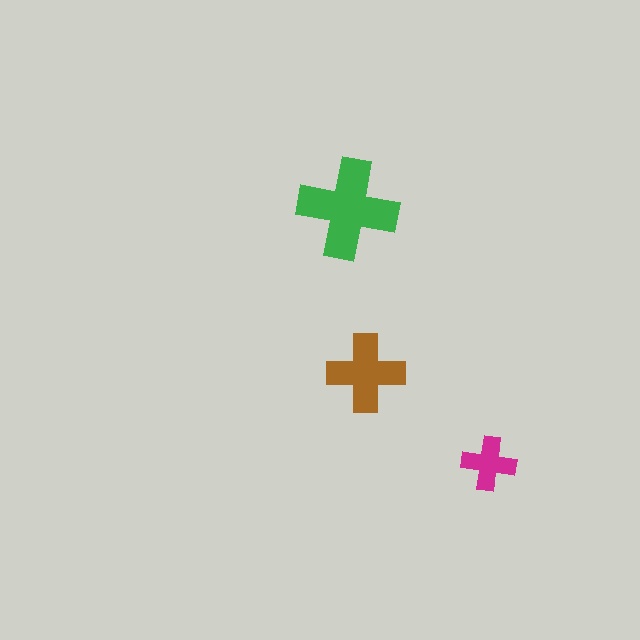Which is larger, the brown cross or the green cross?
The green one.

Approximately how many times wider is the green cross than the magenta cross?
About 2 times wider.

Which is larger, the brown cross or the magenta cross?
The brown one.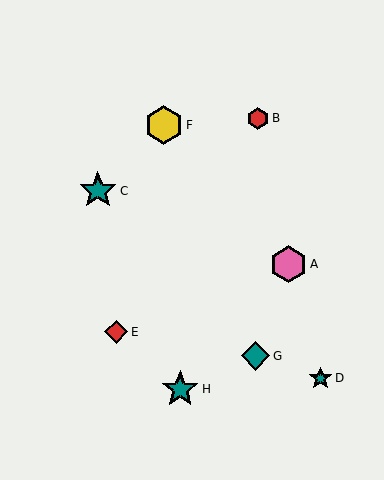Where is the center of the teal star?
The center of the teal star is at (320, 378).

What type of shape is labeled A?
Shape A is a pink hexagon.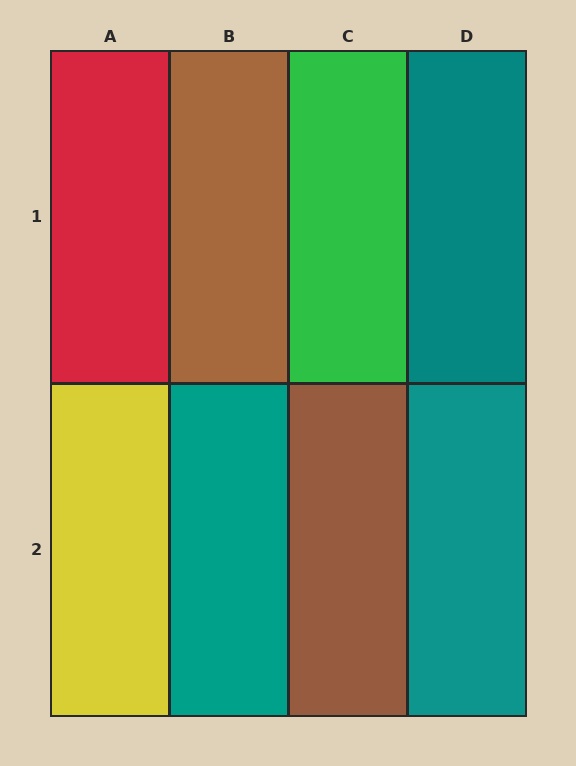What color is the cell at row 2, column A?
Yellow.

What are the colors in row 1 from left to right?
Red, brown, green, teal.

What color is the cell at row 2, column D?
Teal.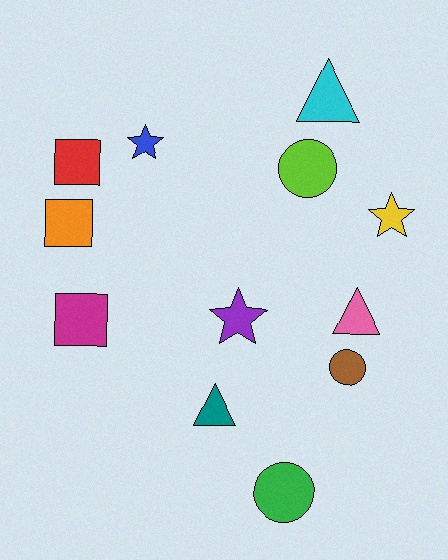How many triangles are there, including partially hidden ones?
There are 3 triangles.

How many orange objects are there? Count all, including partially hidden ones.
There is 1 orange object.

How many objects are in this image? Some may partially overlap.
There are 12 objects.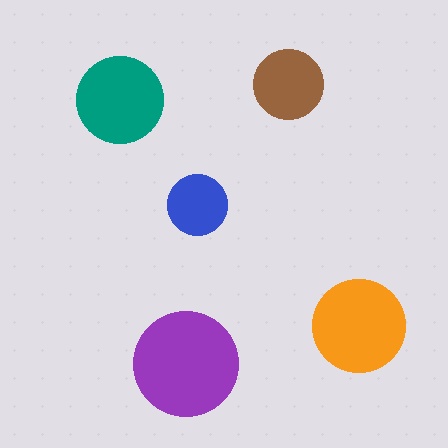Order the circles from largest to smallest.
the purple one, the orange one, the teal one, the brown one, the blue one.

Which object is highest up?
The brown circle is topmost.